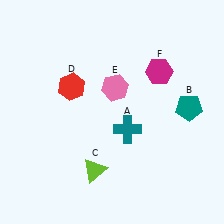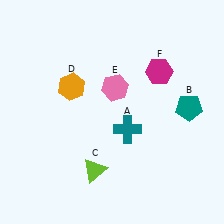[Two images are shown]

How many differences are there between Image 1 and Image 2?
There is 1 difference between the two images.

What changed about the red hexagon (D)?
In Image 1, D is red. In Image 2, it changed to orange.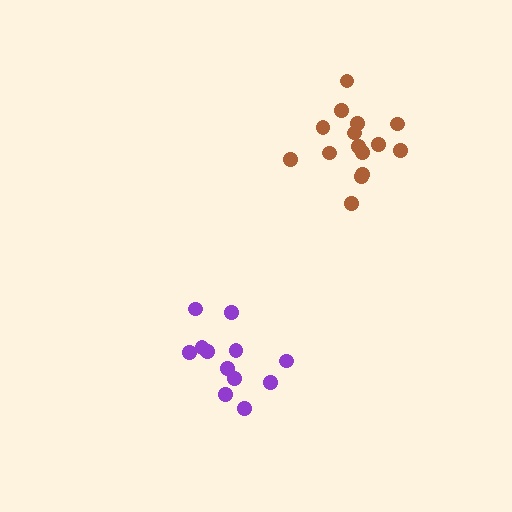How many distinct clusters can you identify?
There are 2 distinct clusters.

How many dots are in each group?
Group 1: 12 dots, Group 2: 15 dots (27 total).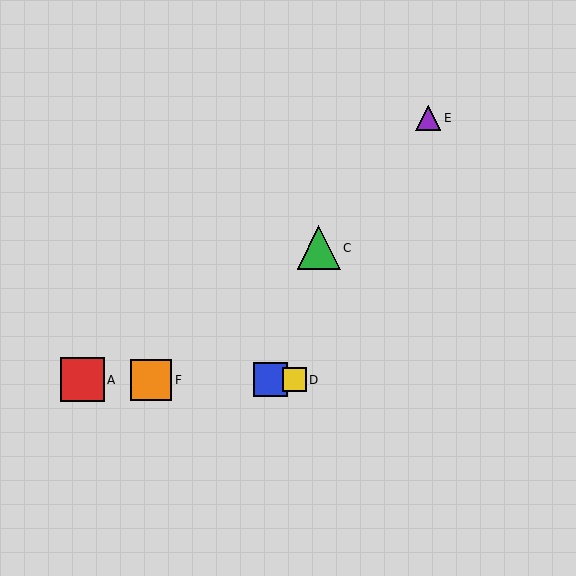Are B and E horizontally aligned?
No, B is at y≈380 and E is at y≈118.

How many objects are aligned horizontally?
4 objects (A, B, D, F) are aligned horizontally.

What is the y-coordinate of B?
Object B is at y≈380.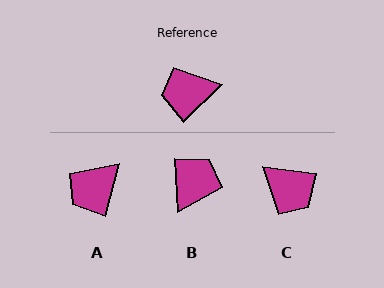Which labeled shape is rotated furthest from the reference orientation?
B, about 132 degrees away.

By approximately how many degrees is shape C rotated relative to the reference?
Approximately 128 degrees counter-clockwise.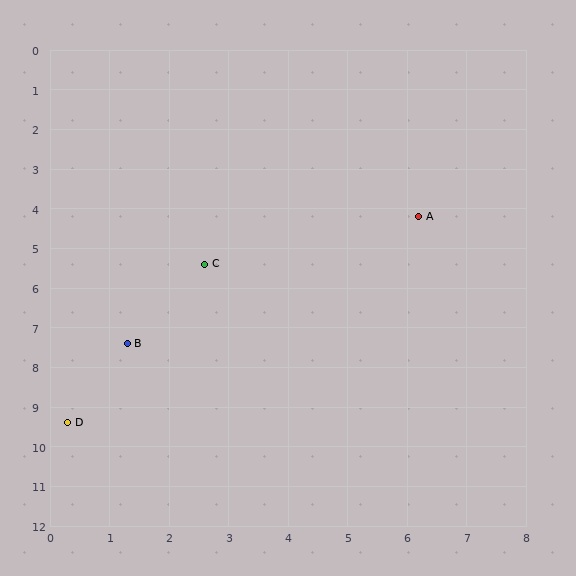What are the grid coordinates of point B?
Point B is at approximately (1.3, 7.4).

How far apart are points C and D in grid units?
Points C and D are about 4.6 grid units apart.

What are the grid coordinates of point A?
Point A is at approximately (6.2, 4.2).